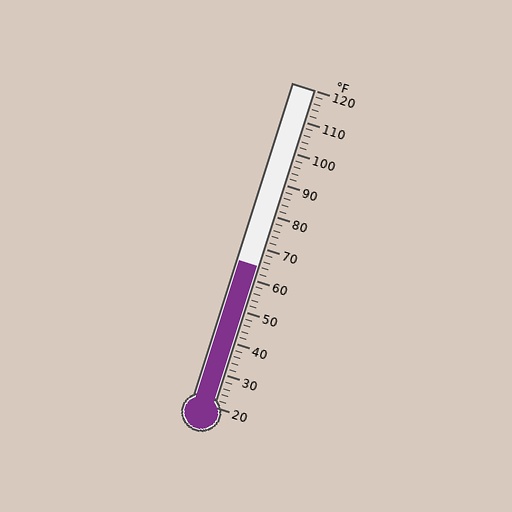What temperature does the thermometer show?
The thermometer shows approximately 64°F.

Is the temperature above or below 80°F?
The temperature is below 80°F.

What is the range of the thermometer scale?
The thermometer scale ranges from 20°F to 120°F.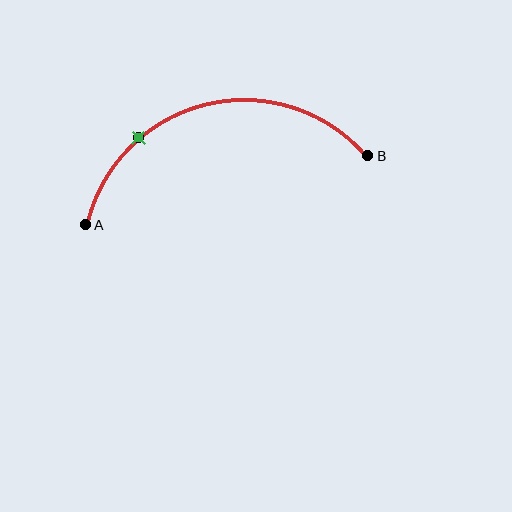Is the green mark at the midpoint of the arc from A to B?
No. The green mark lies on the arc but is closer to endpoint A. The arc midpoint would be at the point on the curve equidistant along the arc from both A and B.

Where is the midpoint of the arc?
The arc midpoint is the point on the curve farthest from the straight line joining A and B. It sits above that line.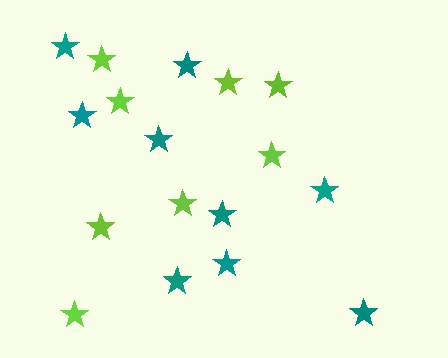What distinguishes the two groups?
There are 2 groups: one group of lime stars (8) and one group of teal stars (9).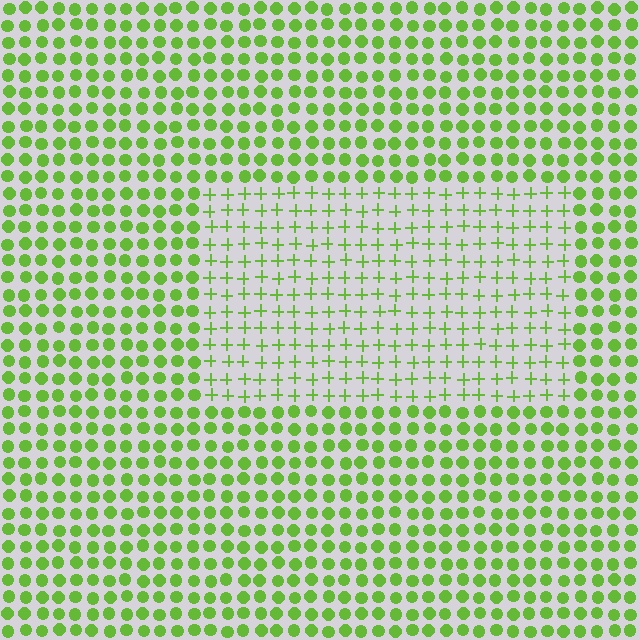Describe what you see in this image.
The image is filled with small lime elements arranged in a uniform grid. A rectangle-shaped region contains plus signs, while the surrounding area contains circles. The boundary is defined purely by the change in element shape.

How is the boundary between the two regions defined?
The boundary is defined by a change in element shape: plus signs inside vs. circles outside. All elements share the same color and spacing.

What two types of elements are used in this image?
The image uses plus signs inside the rectangle region and circles outside it.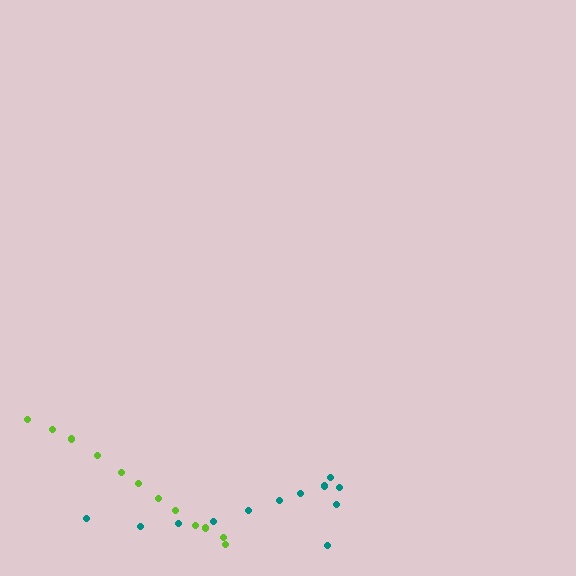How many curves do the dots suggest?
There are 2 distinct paths.